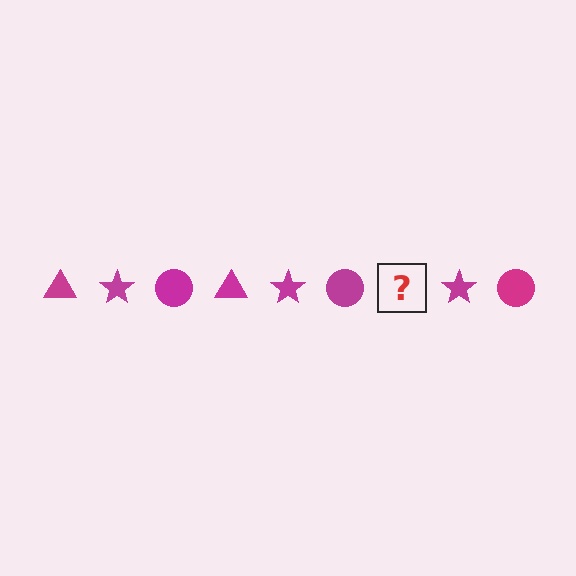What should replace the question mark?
The question mark should be replaced with a magenta triangle.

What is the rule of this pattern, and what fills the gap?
The rule is that the pattern cycles through triangle, star, circle shapes in magenta. The gap should be filled with a magenta triangle.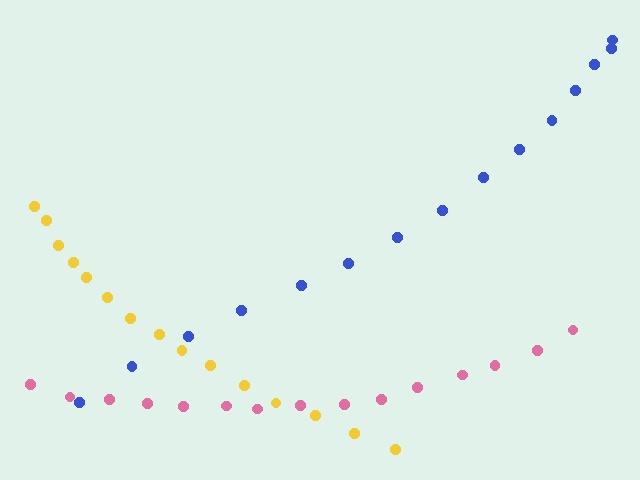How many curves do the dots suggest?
There are 3 distinct paths.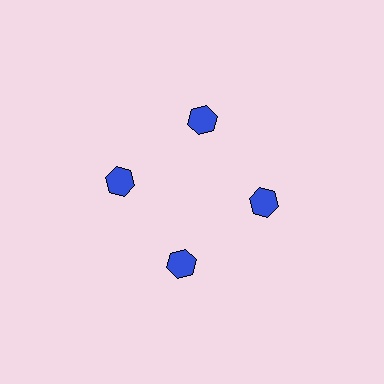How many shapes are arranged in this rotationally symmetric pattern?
There are 4 shapes, arranged in 4 groups of 1.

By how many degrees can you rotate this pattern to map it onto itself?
The pattern maps onto itself every 90 degrees of rotation.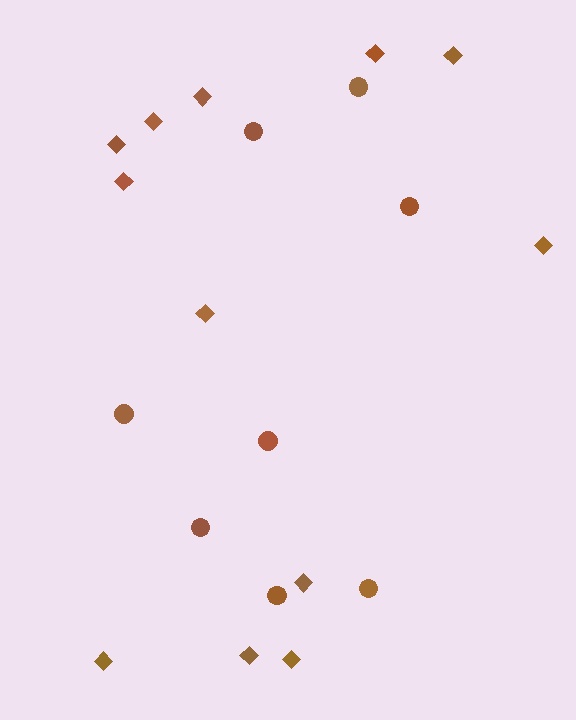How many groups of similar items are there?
There are 2 groups: one group of diamonds (12) and one group of circles (8).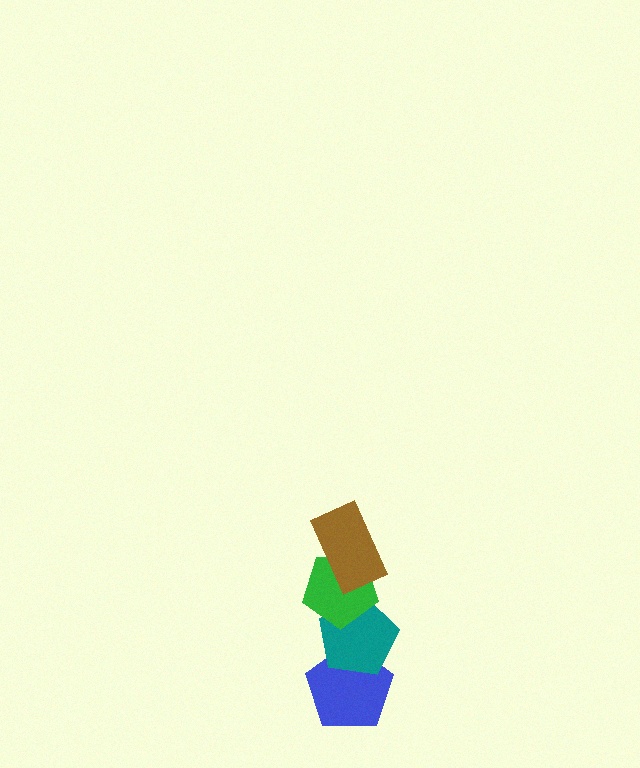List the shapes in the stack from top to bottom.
From top to bottom: the brown rectangle, the green pentagon, the teal pentagon, the blue pentagon.